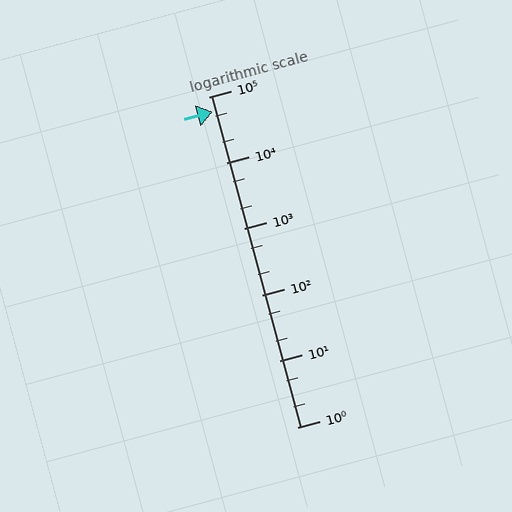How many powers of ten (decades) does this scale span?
The scale spans 5 decades, from 1 to 100000.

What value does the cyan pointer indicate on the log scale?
The pointer indicates approximately 60000.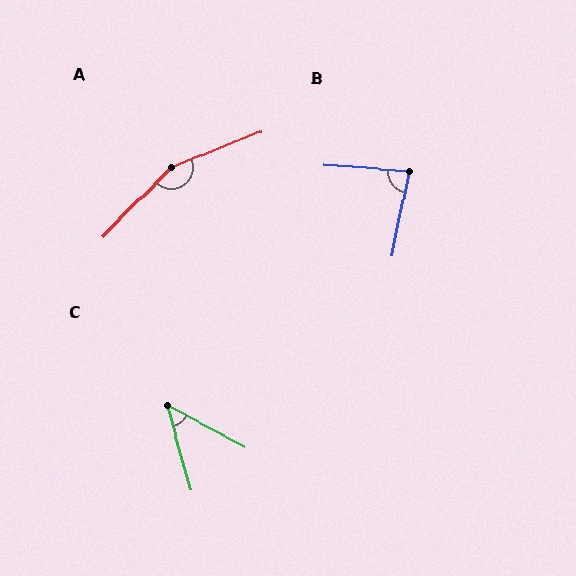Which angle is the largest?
A, at approximately 157 degrees.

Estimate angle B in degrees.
Approximately 83 degrees.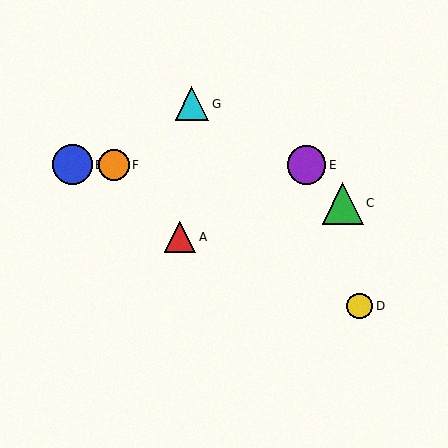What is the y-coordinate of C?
Object C is at y≈203.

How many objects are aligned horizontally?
3 objects (B, E, F) are aligned horizontally.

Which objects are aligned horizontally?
Objects B, E, F are aligned horizontally.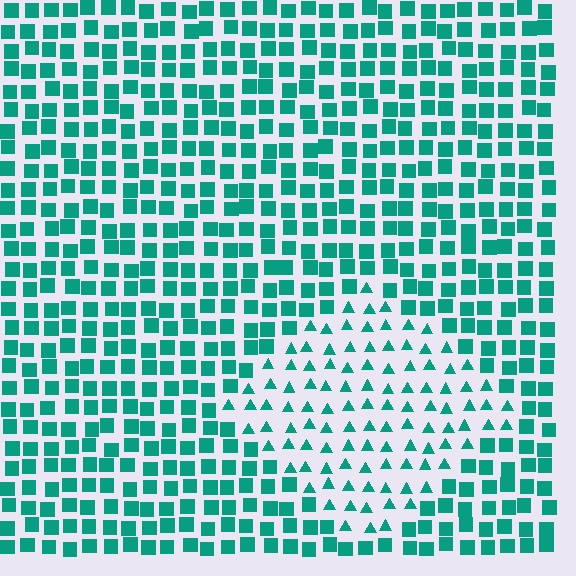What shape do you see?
I see a diamond.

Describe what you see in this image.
The image is filled with small teal elements arranged in a uniform grid. A diamond-shaped region contains triangles, while the surrounding area contains squares. The boundary is defined purely by the change in element shape.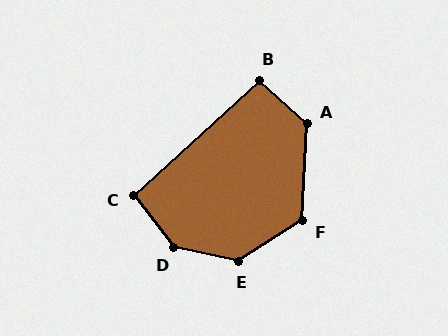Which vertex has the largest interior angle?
D, at approximately 139 degrees.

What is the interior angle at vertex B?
Approximately 96 degrees (obtuse).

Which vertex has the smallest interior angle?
C, at approximately 95 degrees.